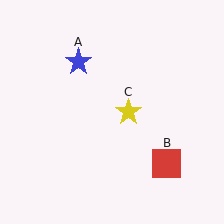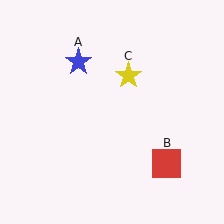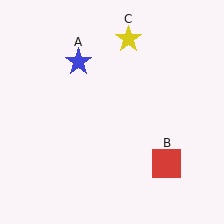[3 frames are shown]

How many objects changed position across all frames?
1 object changed position: yellow star (object C).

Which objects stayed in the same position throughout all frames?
Blue star (object A) and red square (object B) remained stationary.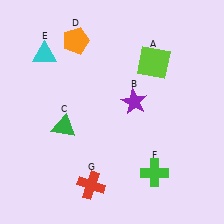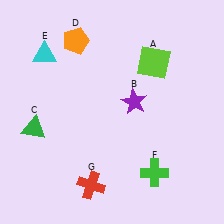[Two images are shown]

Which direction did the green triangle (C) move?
The green triangle (C) moved left.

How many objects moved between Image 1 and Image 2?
1 object moved between the two images.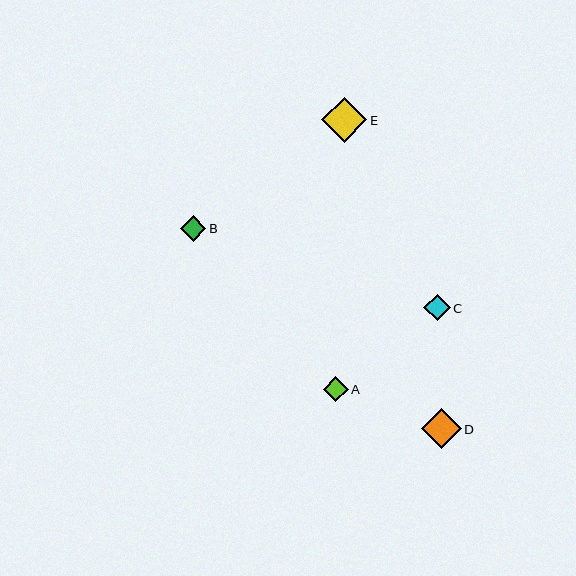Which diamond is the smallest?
Diamond A is the smallest with a size of approximately 25 pixels.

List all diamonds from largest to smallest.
From largest to smallest: E, D, C, B, A.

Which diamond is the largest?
Diamond E is the largest with a size of approximately 45 pixels.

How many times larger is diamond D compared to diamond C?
Diamond D is approximately 1.5 times the size of diamond C.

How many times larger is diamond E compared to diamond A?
Diamond E is approximately 1.8 times the size of diamond A.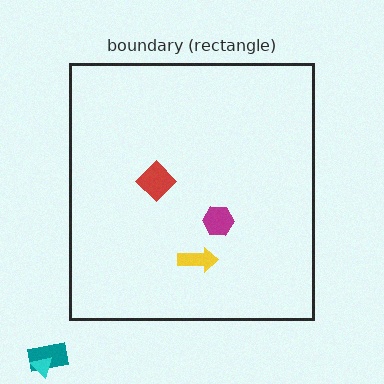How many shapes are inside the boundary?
3 inside, 2 outside.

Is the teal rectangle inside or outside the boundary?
Outside.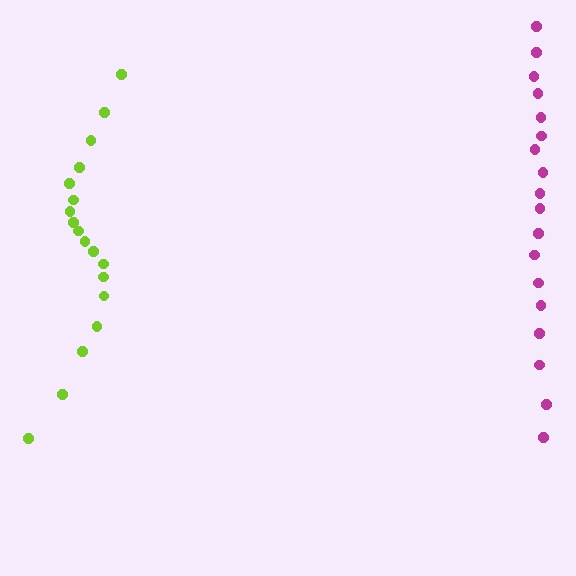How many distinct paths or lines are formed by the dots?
There are 2 distinct paths.